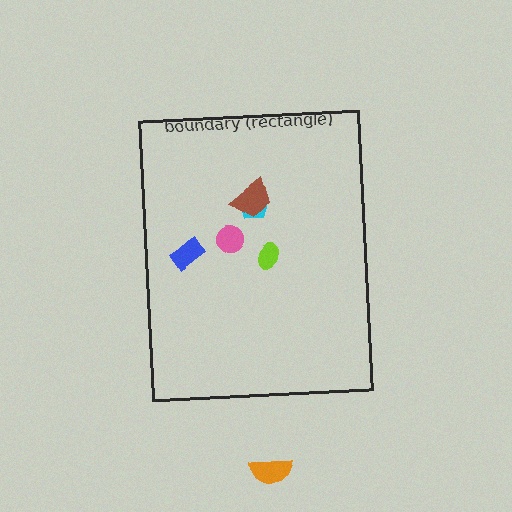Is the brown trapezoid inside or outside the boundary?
Inside.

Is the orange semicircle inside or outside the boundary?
Outside.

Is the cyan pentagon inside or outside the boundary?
Inside.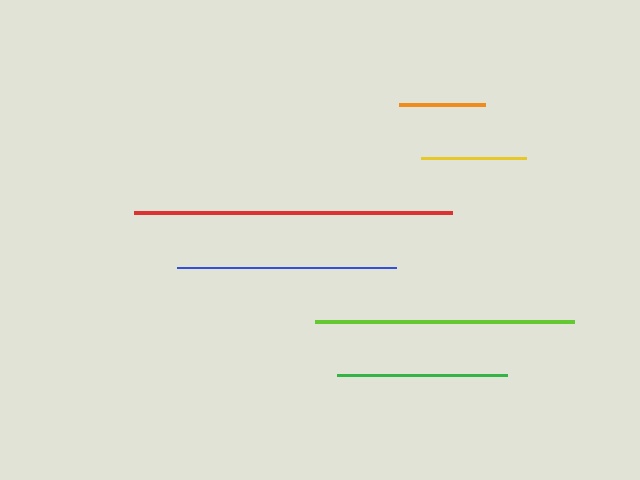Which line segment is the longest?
The red line is the longest at approximately 318 pixels.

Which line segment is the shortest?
The orange line is the shortest at approximately 85 pixels.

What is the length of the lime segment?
The lime segment is approximately 258 pixels long.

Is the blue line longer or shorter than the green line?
The blue line is longer than the green line.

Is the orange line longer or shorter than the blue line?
The blue line is longer than the orange line.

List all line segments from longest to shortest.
From longest to shortest: red, lime, blue, green, yellow, orange.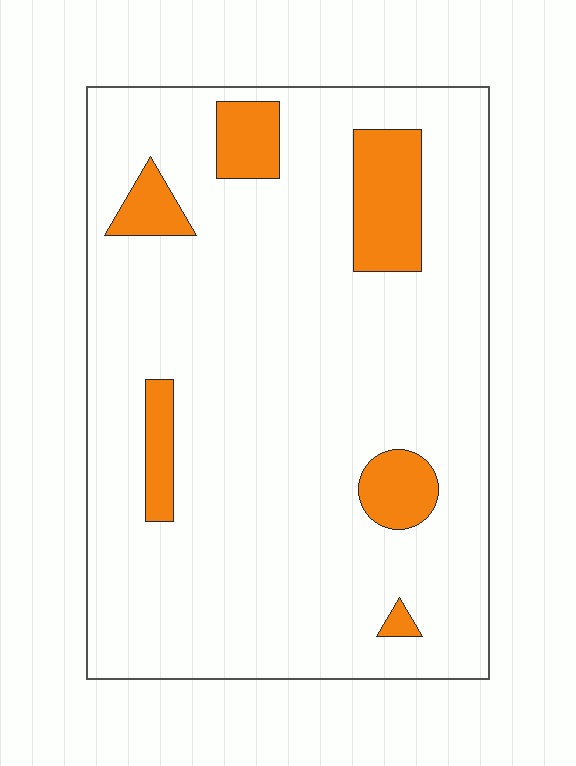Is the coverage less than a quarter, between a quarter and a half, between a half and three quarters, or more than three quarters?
Less than a quarter.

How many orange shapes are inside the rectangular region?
6.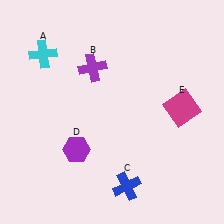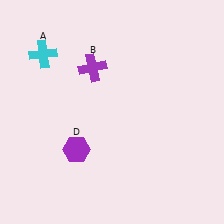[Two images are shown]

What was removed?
The blue cross (C), the magenta square (E) were removed in Image 2.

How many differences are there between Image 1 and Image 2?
There are 2 differences between the two images.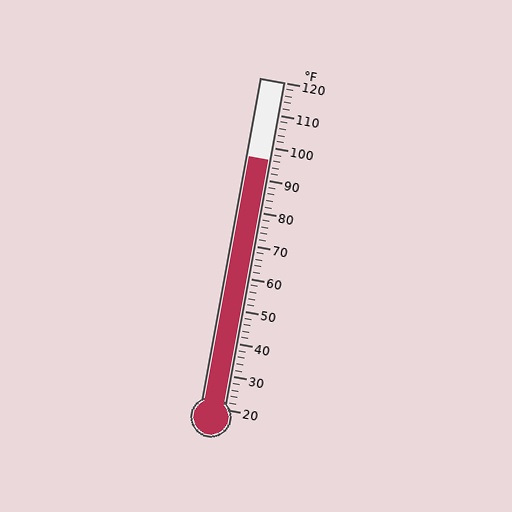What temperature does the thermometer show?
The thermometer shows approximately 96°F.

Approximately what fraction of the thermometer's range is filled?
The thermometer is filled to approximately 75% of its range.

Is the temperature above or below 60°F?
The temperature is above 60°F.